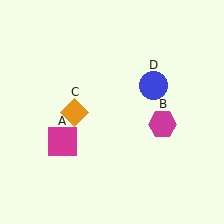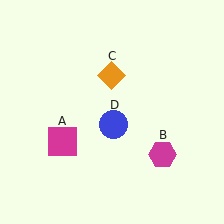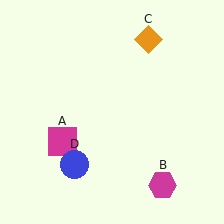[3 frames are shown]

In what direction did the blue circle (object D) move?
The blue circle (object D) moved down and to the left.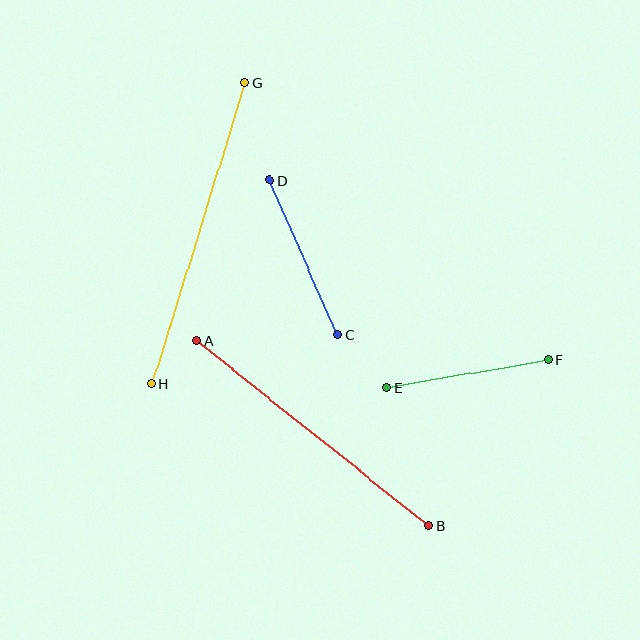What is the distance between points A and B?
The distance is approximately 297 pixels.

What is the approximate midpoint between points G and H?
The midpoint is at approximately (198, 233) pixels.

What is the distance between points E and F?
The distance is approximately 163 pixels.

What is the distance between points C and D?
The distance is approximately 169 pixels.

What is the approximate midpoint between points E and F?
The midpoint is at approximately (468, 374) pixels.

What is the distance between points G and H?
The distance is approximately 315 pixels.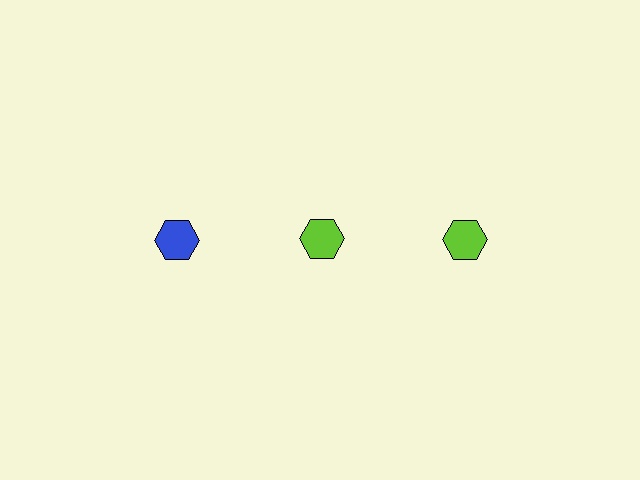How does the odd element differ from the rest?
It has a different color: blue instead of lime.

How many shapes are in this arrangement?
There are 3 shapes arranged in a grid pattern.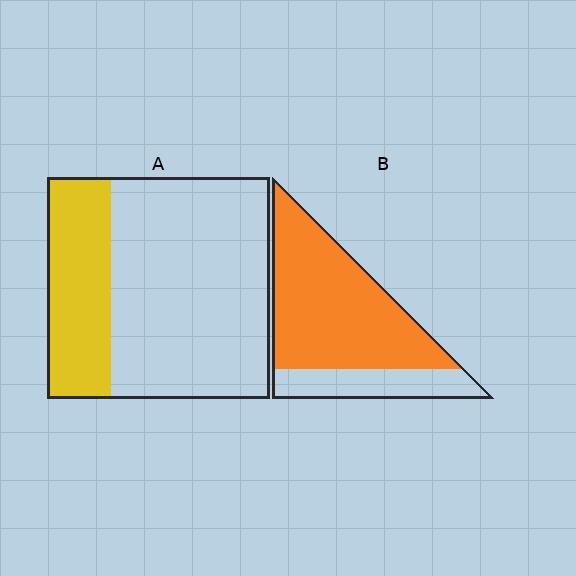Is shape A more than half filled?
No.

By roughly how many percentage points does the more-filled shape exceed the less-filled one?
By roughly 45 percentage points (B over A).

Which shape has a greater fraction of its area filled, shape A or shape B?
Shape B.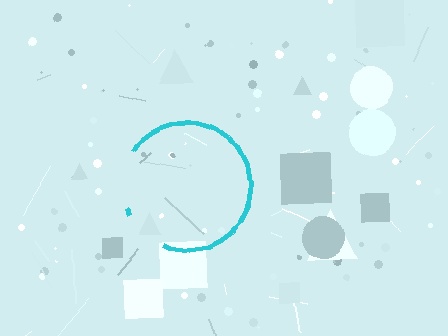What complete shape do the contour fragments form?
The contour fragments form a circle.